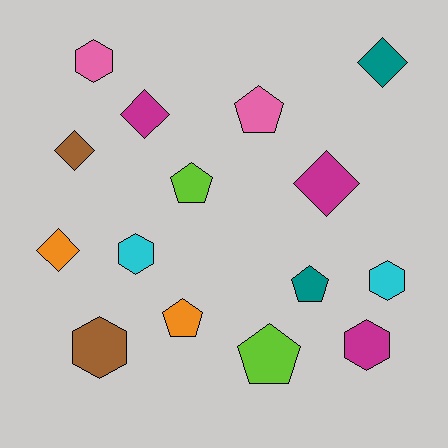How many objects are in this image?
There are 15 objects.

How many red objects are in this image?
There are no red objects.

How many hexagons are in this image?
There are 5 hexagons.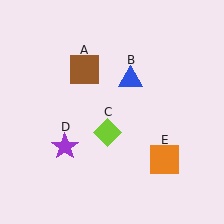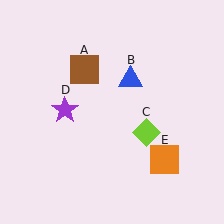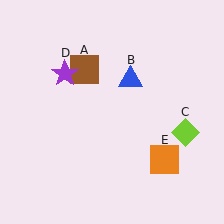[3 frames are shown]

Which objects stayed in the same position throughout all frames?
Brown square (object A) and blue triangle (object B) and orange square (object E) remained stationary.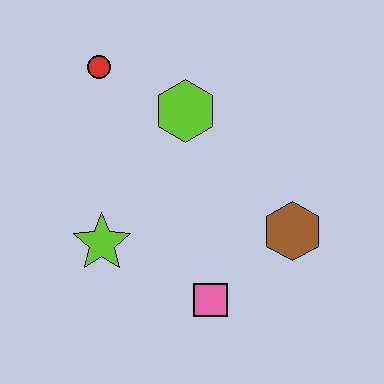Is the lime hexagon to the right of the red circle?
Yes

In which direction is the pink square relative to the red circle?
The pink square is below the red circle.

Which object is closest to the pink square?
The brown hexagon is closest to the pink square.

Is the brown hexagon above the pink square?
Yes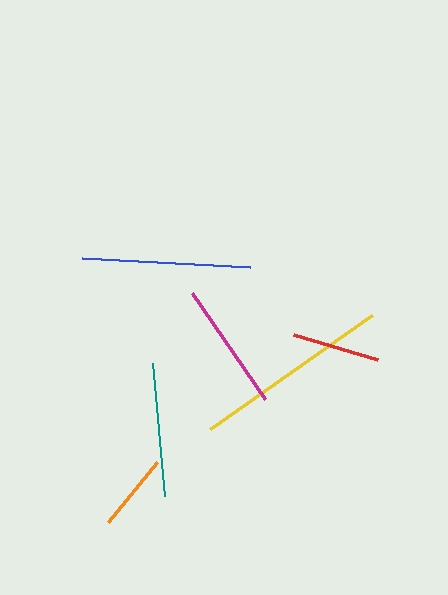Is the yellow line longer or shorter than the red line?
The yellow line is longer than the red line.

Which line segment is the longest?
The yellow line is the longest at approximately 198 pixels.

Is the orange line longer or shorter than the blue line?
The blue line is longer than the orange line.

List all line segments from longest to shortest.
From longest to shortest: yellow, blue, teal, magenta, red, orange.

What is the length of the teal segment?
The teal segment is approximately 133 pixels long.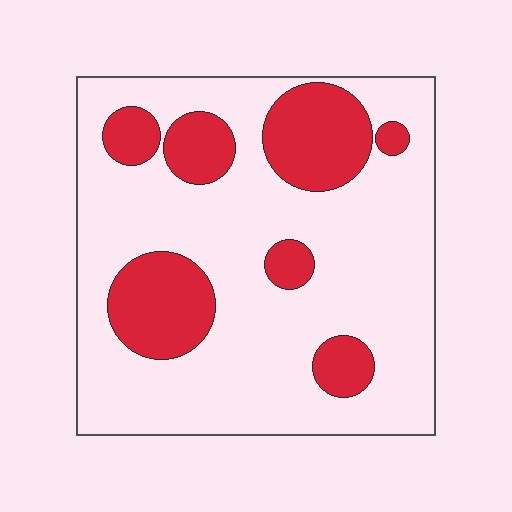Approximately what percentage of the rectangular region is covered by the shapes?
Approximately 25%.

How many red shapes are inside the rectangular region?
7.